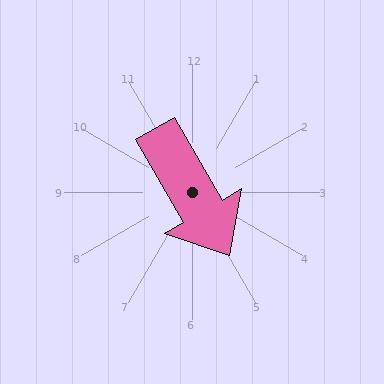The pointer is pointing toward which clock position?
Roughly 5 o'clock.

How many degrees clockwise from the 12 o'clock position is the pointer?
Approximately 150 degrees.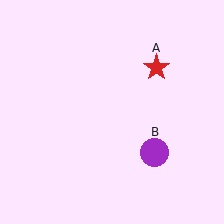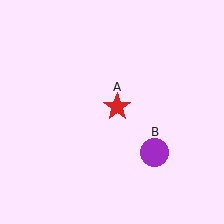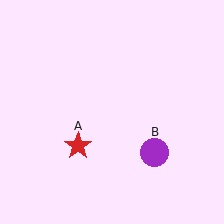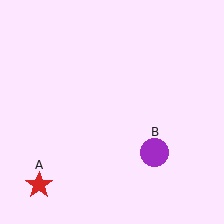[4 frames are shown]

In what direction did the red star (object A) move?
The red star (object A) moved down and to the left.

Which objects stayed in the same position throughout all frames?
Purple circle (object B) remained stationary.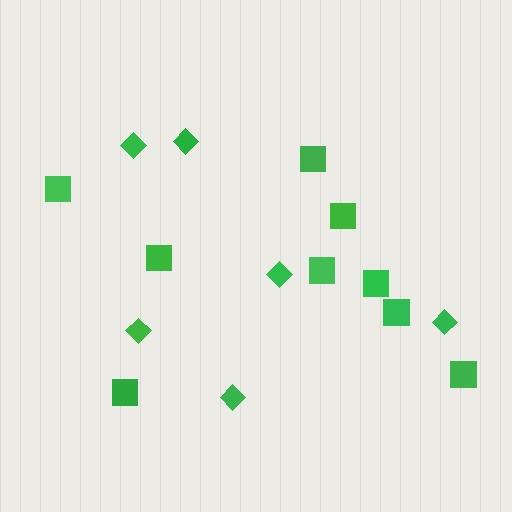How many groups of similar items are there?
There are 2 groups: one group of diamonds (6) and one group of squares (9).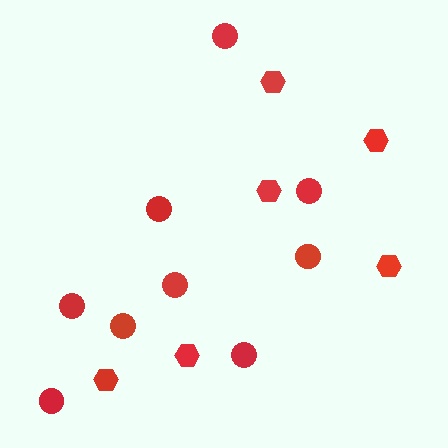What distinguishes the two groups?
There are 2 groups: one group of hexagons (6) and one group of circles (9).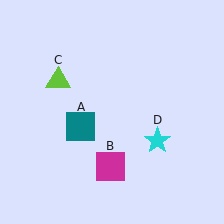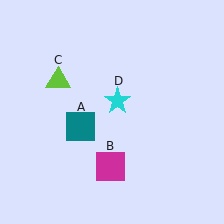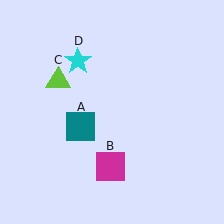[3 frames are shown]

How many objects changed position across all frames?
1 object changed position: cyan star (object D).